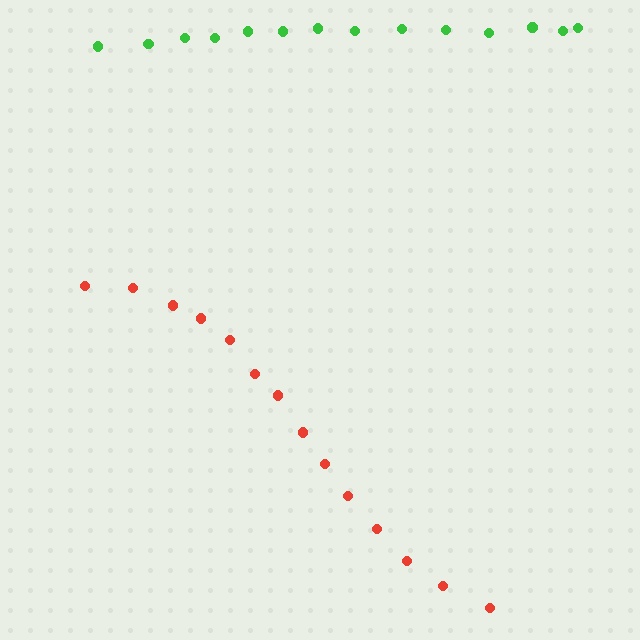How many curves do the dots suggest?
There are 2 distinct paths.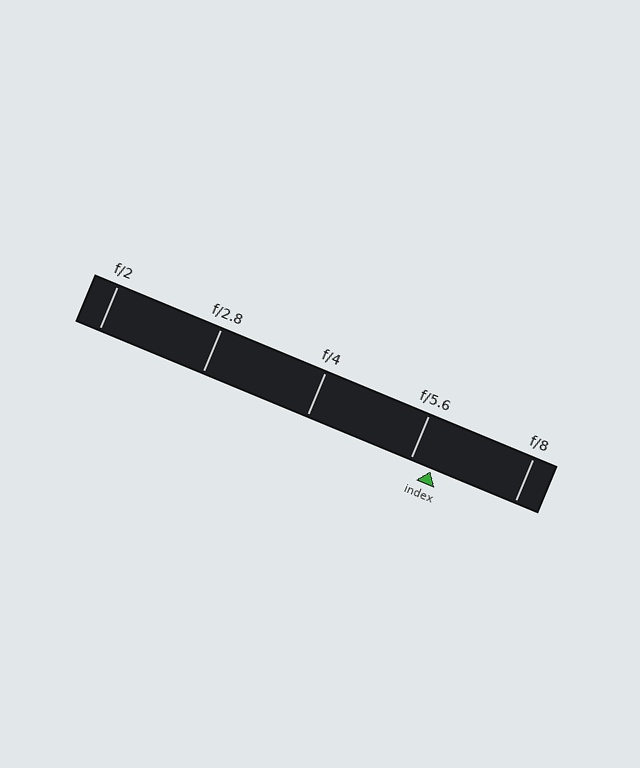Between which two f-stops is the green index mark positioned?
The index mark is between f/5.6 and f/8.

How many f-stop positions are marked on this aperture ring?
There are 5 f-stop positions marked.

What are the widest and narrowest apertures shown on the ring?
The widest aperture shown is f/2 and the narrowest is f/8.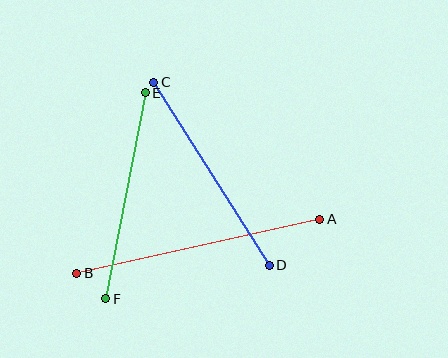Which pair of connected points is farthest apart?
Points A and B are farthest apart.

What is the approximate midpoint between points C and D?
The midpoint is at approximately (211, 174) pixels.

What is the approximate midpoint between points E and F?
The midpoint is at approximately (125, 196) pixels.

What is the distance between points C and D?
The distance is approximately 217 pixels.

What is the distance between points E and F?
The distance is approximately 210 pixels.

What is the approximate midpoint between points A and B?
The midpoint is at approximately (198, 246) pixels.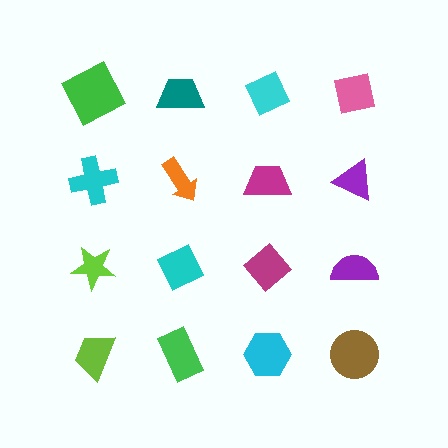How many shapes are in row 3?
4 shapes.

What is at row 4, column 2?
A green rectangle.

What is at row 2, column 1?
A cyan cross.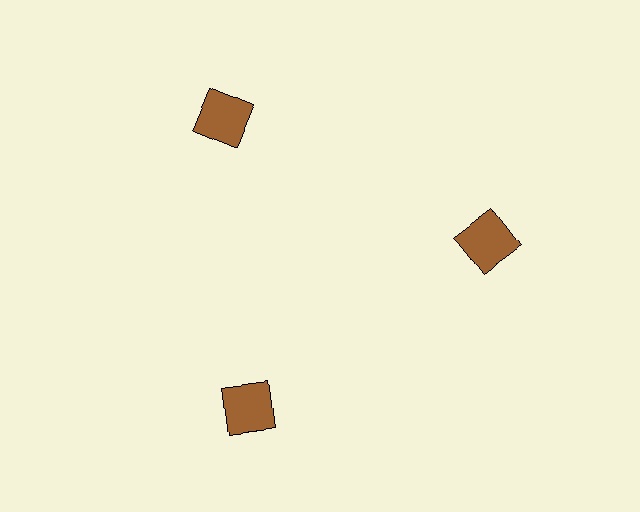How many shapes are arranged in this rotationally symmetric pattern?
There are 3 shapes, arranged in 3 groups of 1.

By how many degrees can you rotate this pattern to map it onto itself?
The pattern maps onto itself every 120 degrees of rotation.